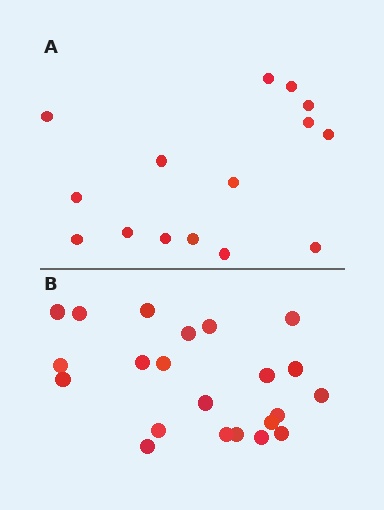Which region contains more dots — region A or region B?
Region B (the bottom region) has more dots.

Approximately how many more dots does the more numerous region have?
Region B has roughly 8 or so more dots than region A.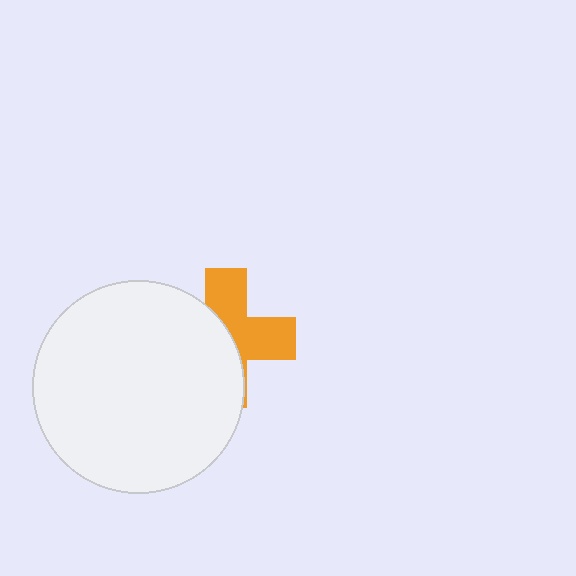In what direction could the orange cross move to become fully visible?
The orange cross could move right. That would shift it out from behind the white circle entirely.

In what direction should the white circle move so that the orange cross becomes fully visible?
The white circle should move left. That is the shortest direction to clear the overlap and leave the orange cross fully visible.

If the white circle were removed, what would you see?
You would see the complete orange cross.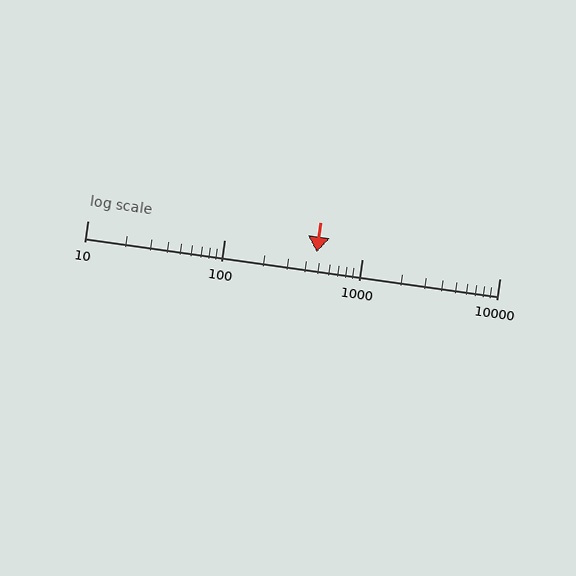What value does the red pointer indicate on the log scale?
The pointer indicates approximately 470.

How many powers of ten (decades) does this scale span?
The scale spans 3 decades, from 10 to 10000.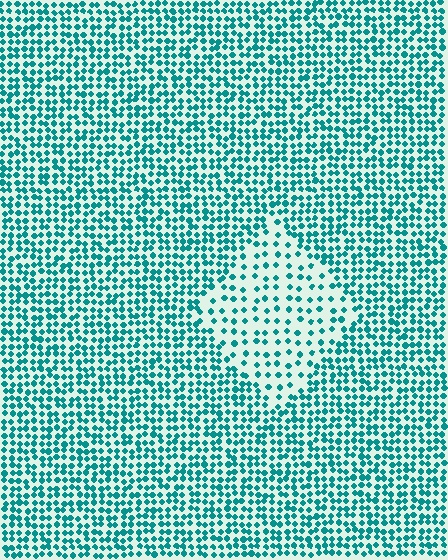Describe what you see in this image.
The image contains small teal elements arranged at two different densities. A diamond-shaped region is visible where the elements are less densely packed than the surrounding area.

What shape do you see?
I see a diamond.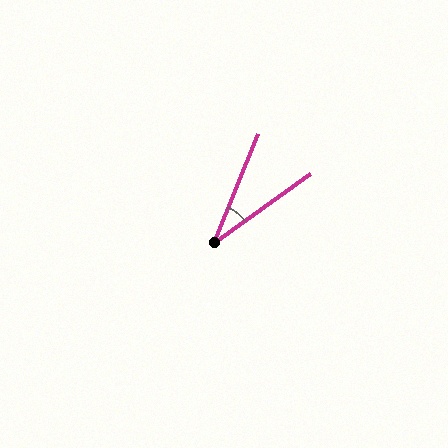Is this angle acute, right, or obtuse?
It is acute.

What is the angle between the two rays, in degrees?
Approximately 33 degrees.